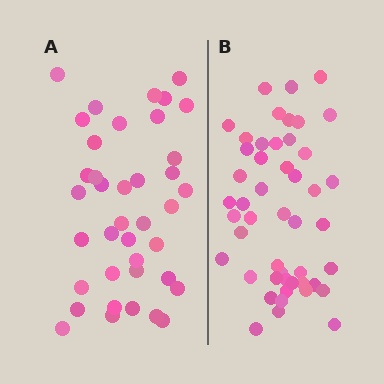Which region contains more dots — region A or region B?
Region B (the right region) has more dots.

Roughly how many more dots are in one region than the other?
Region B has roughly 8 or so more dots than region A.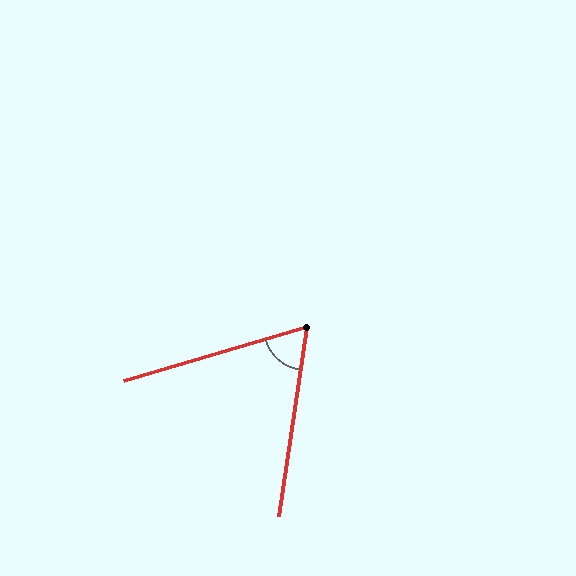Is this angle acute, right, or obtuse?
It is acute.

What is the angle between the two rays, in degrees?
Approximately 65 degrees.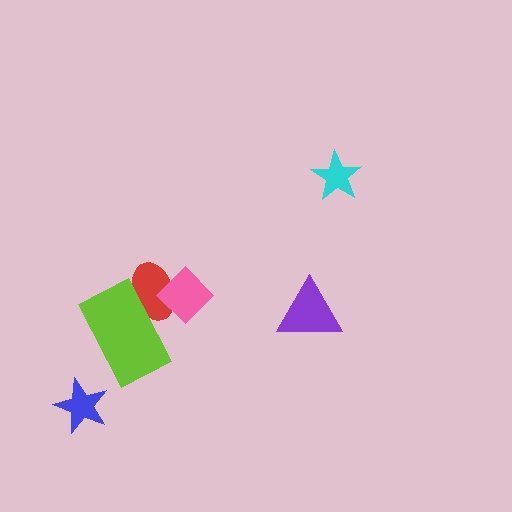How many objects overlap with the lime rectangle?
1 object overlaps with the lime rectangle.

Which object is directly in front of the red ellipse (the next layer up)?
The lime rectangle is directly in front of the red ellipse.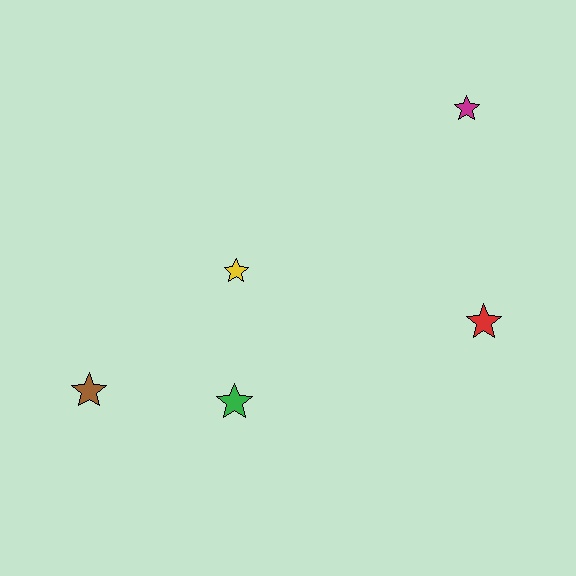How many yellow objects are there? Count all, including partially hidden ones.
There is 1 yellow object.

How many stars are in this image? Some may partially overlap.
There are 5 stars.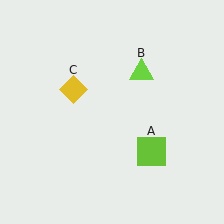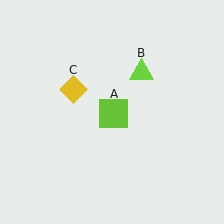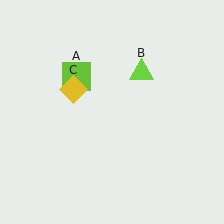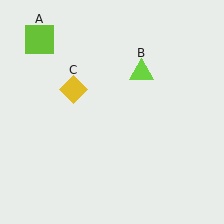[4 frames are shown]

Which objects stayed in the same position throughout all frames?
Lime triangle (object B) and yellow diamond (object C) remained stationary.